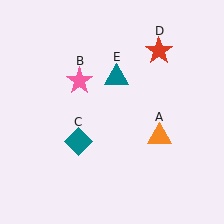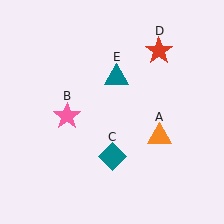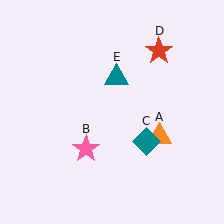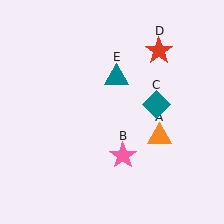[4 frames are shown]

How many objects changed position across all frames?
2 objects changed position: pink star (object B), teal diamond (object C).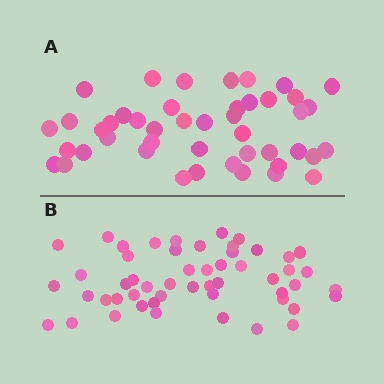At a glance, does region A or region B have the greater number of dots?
Region B (the bottom region) has more dots.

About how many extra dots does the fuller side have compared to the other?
Region B has roughly 8 or so more dots than region A.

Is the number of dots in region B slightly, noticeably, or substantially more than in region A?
Region B has only slightly more — the two regions are fairly close. The ratio is roughly 1.2 to 1.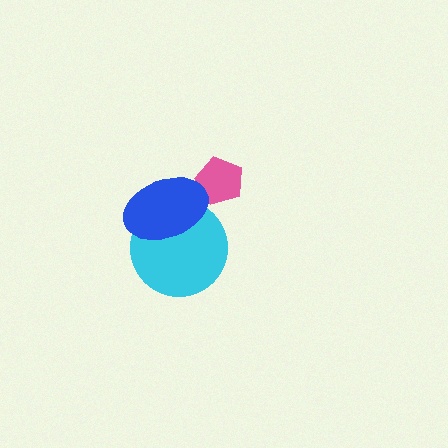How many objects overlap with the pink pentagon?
1 object overlaps with the pink pentagon.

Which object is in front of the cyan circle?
The blue ellipse is in front of the cyan circle.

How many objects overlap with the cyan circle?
1 object overlaps with the cyan circle.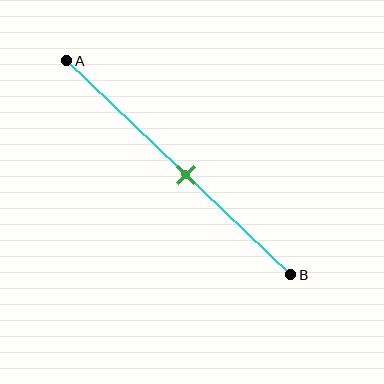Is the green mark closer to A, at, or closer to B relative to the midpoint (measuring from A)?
The green mark is closer to point B than the midpoint of segment AB.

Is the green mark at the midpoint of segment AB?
No, the mark is at about 55% from A, not at the 50% midpoint.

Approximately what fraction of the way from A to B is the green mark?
The green mark is approximately 55% of the way from A to B.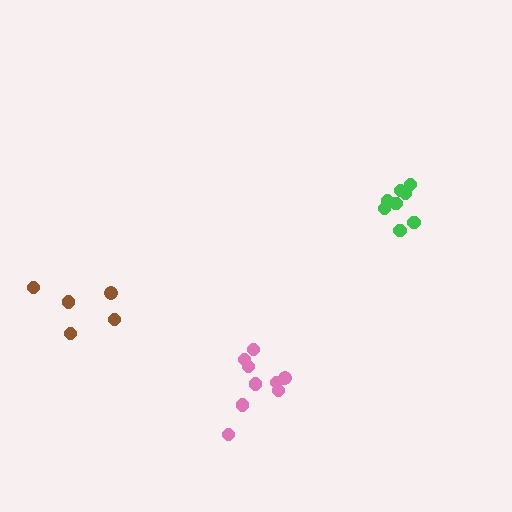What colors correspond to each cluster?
The clusters are colored: pink, green, brown.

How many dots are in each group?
Group 1: 9 dots, Group 2: 8 dots, Group 3: 5 dots (22 total).